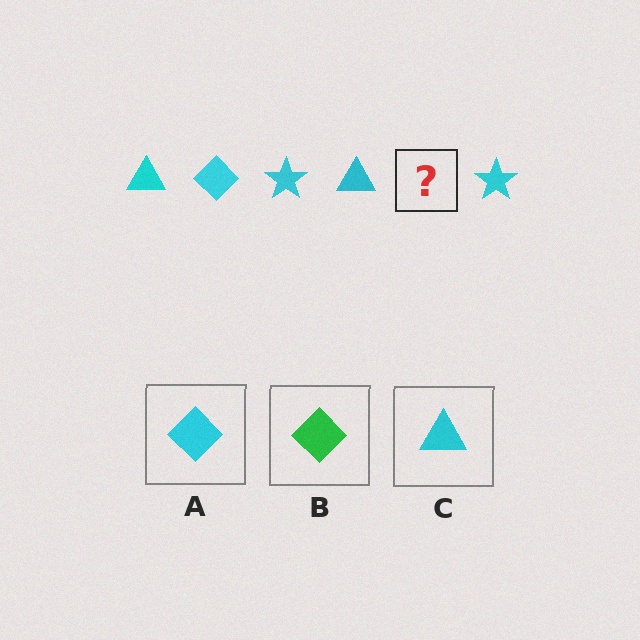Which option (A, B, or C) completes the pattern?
A.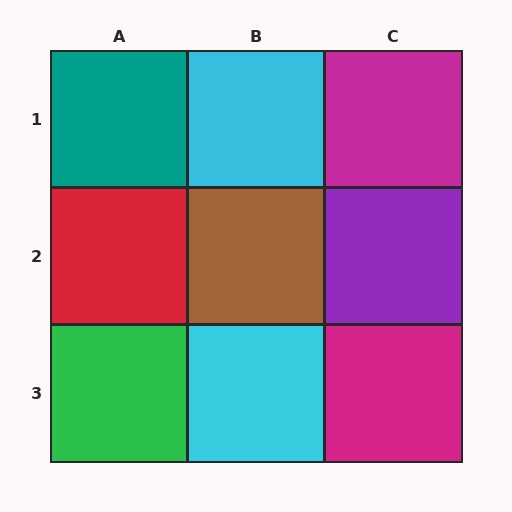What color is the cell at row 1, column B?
Cyan.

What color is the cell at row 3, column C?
Magenta.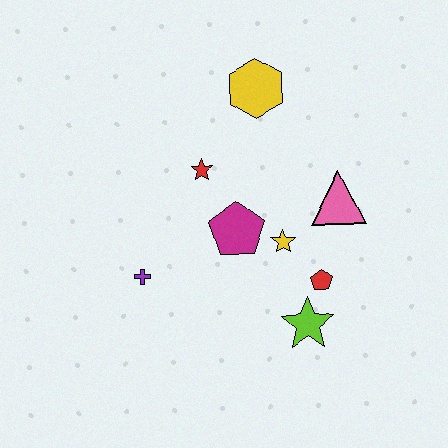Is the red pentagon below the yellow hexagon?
Yes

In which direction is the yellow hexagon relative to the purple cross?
The yellow hexagon is above the purple cross.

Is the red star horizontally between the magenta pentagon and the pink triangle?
No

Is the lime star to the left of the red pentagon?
Yes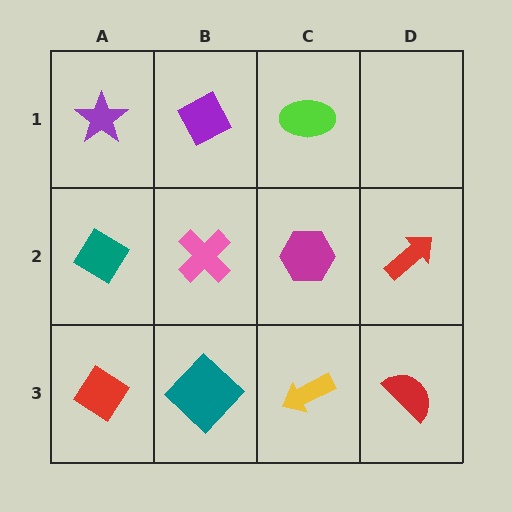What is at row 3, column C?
A yellow arrow.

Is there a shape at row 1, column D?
No, that cell is empty.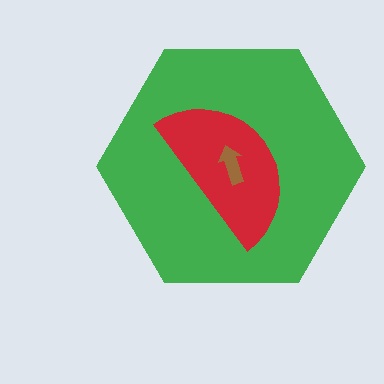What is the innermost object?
The brown arrow.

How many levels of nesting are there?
3.